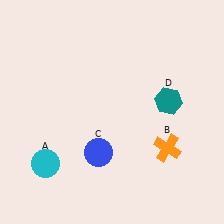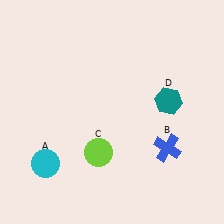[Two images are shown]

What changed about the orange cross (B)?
In Image 1, B is orange. In Image 2, it changed to blue.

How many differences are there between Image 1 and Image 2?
There are 2 differences between the two images.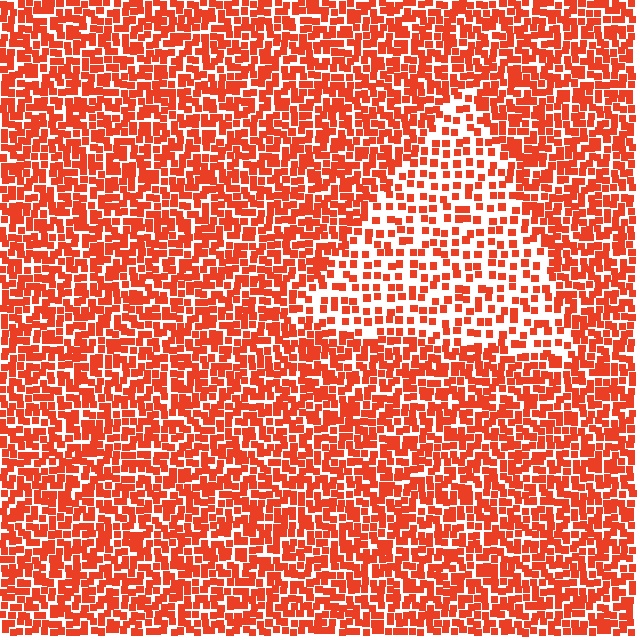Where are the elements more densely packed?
The elements are more densely packed outside the triangle boundary.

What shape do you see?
I see a triangle.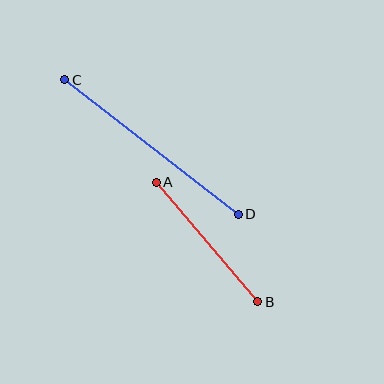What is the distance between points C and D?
The distance is approximately 219 pixels.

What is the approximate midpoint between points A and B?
The midpoint is at approximately (207, 242) pixels.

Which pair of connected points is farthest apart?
Points C and D are farthest apart.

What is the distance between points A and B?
The distance is approximately 157 pixels.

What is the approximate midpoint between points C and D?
The midpoint is at approximately (152, 147) pixels.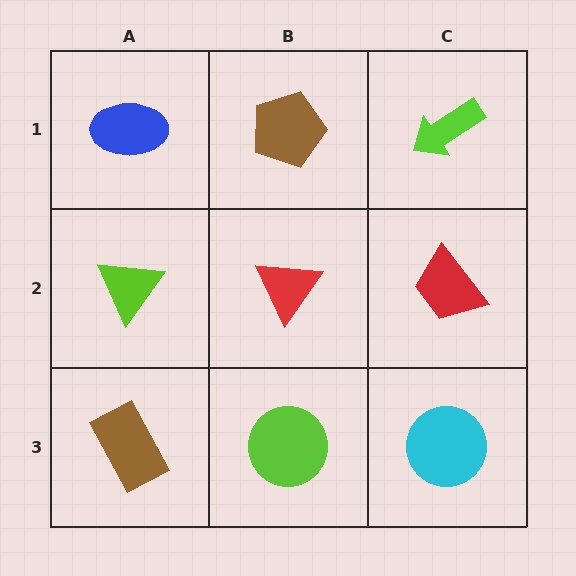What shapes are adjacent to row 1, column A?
A lime triangle (row 2, column A), a brown pentagon (row 1, column B).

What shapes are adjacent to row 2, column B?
A brown pentagon (row 1, column B), a lime circle (row 3, column B), a lime triangle (row 2, column A), a red trapezoid (row 2, column C).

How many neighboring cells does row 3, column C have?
2.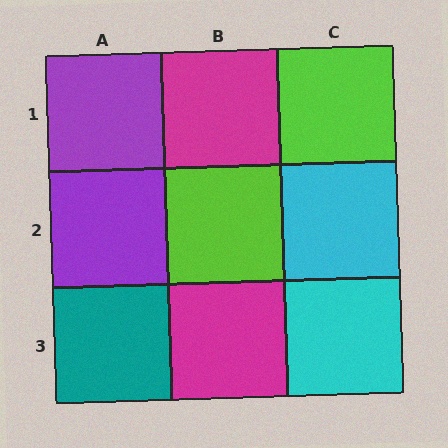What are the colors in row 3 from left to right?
Teal, magenta, cyan.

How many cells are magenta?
2 cells are magenta.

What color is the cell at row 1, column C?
Lime.